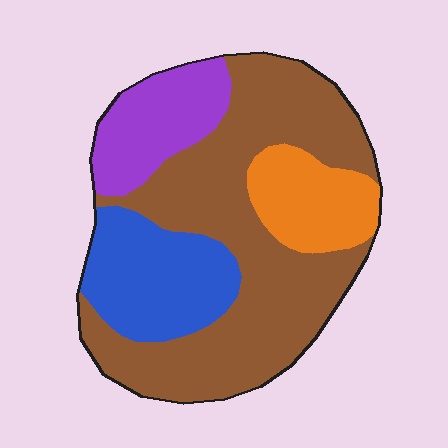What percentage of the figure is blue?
Blue takes up between a sixth and a third of the figure.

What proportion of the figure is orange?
Orange takes up less than a quarter of the figure.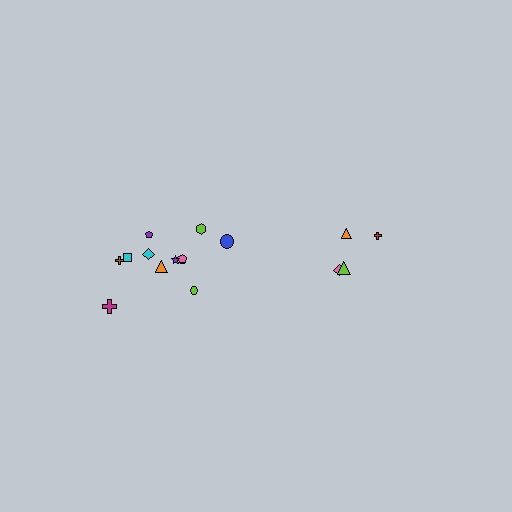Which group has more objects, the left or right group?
The left group.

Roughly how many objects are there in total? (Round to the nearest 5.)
Roughly 15 objects in total.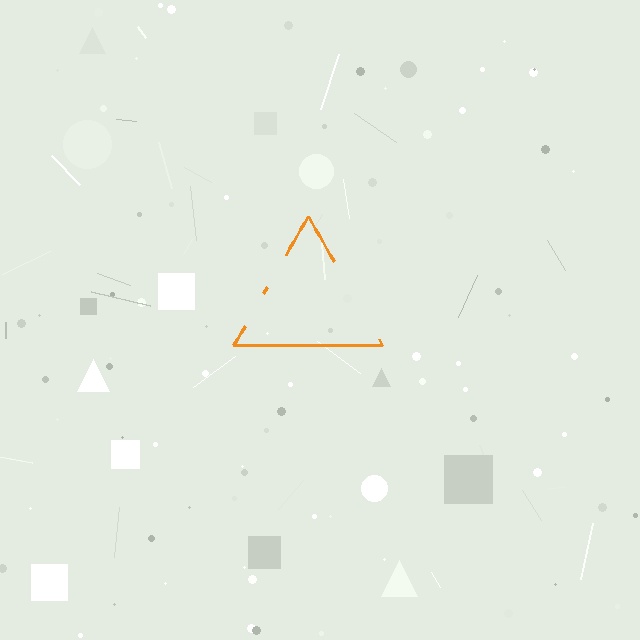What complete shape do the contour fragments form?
The contour fragments form a triangle.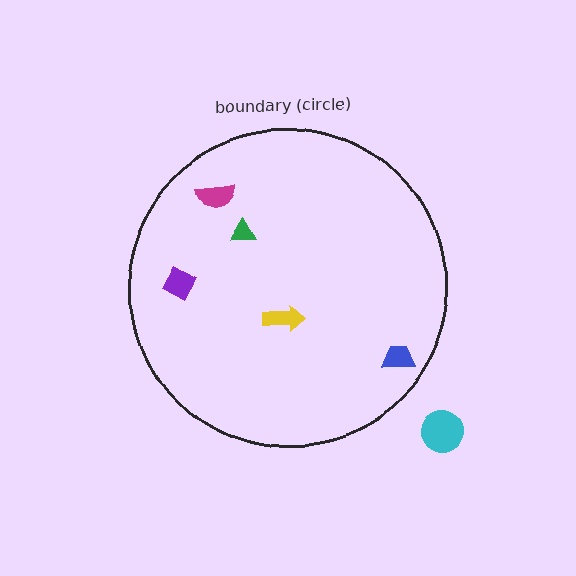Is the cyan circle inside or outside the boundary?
Outside.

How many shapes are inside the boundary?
5 inside, 1 outside.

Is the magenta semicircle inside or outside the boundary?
Inside.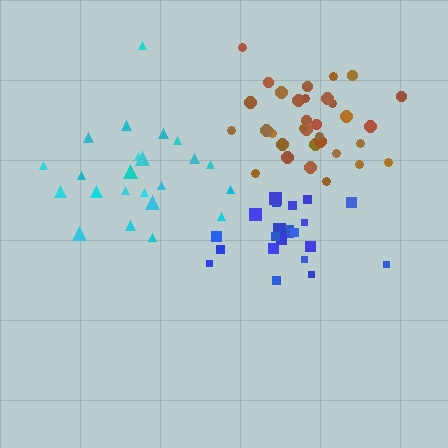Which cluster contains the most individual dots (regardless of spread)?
Brown (33).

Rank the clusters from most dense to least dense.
blue, brown, cyan.